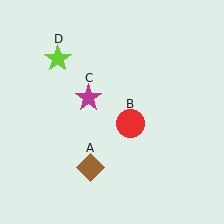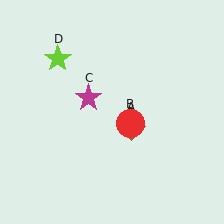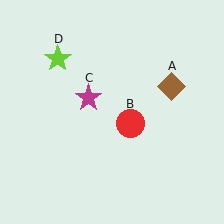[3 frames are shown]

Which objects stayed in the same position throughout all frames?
Red circle (object B) and magenta star (object C) and lime star (object D) remained stationary.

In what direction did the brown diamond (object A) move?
The brown diamond (object A) moved up and to the right.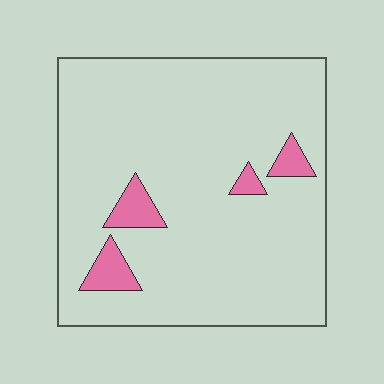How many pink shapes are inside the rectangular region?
4.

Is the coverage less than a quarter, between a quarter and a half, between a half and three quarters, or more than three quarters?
Less than a quarter.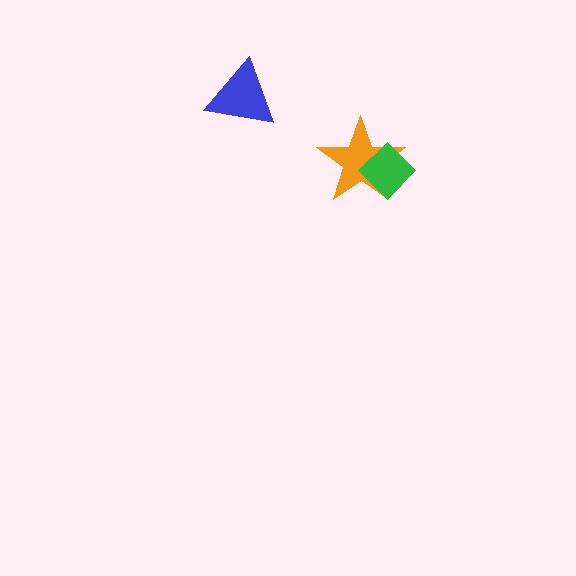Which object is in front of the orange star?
The green diamond is in front of the orange star.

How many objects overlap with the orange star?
1 object overlaps with the orange star.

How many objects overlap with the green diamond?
1 object overlaps with the green diamond.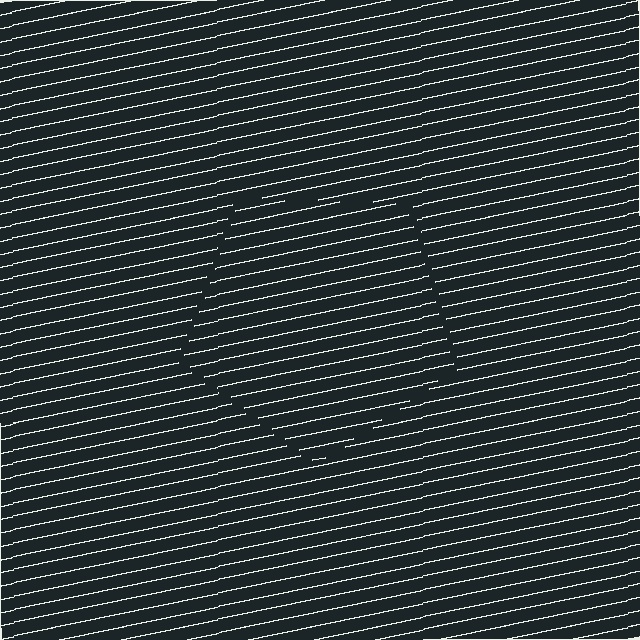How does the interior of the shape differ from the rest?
The interior of the shape contains the same grating, shifted by half a period — the contour is defined by the phase discontinuity where line-ends from the inner and outer gratings abut.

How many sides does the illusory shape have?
5 sides — the line-ends trace a pentagon.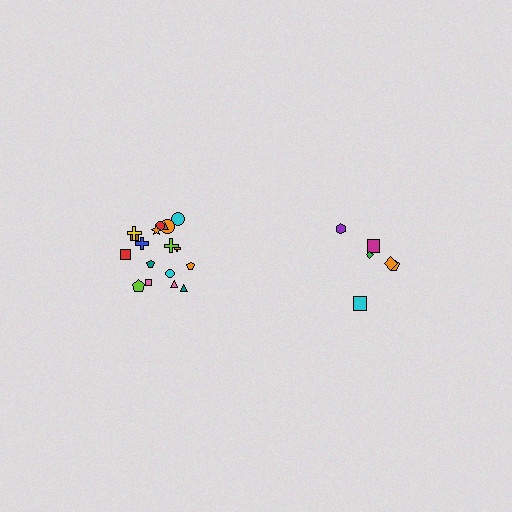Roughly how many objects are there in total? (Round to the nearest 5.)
Roughly 25 objects in total.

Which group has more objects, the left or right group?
The left group.